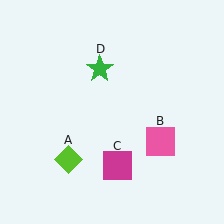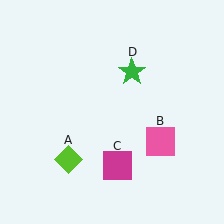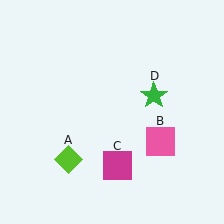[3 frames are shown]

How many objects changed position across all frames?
1 object changed position: green star (object D).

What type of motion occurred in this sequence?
The green star (object D) rotated clockwise around the center of the scene.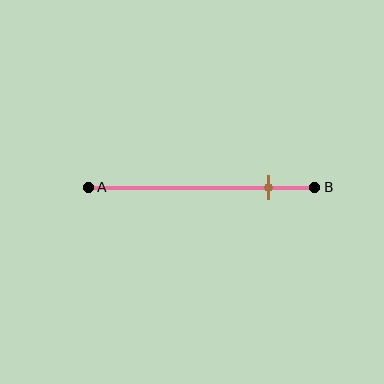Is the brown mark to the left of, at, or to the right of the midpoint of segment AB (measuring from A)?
The brown mark is to the right of the midpoint of segment AB.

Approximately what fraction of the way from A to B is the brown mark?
The brown mark is approximately 80% of the way from A to B.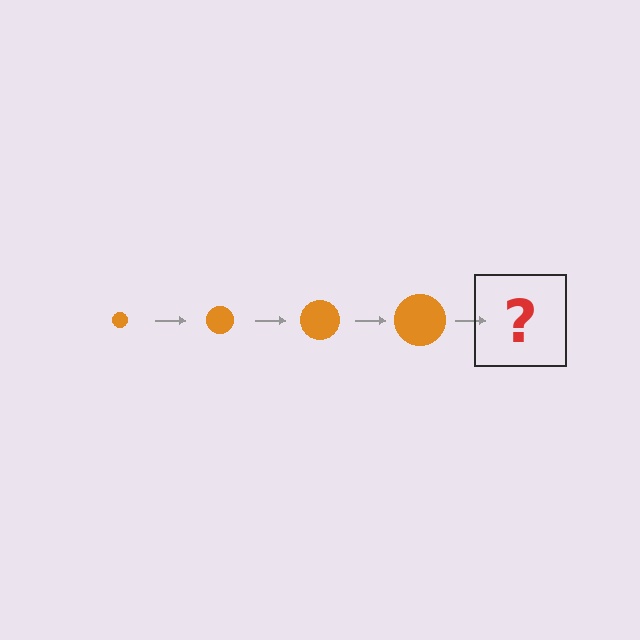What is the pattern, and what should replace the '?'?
The pattern is that the circle gets progressively larger each step. The '?' should be an orange circle, larger than the previous one.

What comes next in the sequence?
The next element should be an orange circle, larger than the previous one.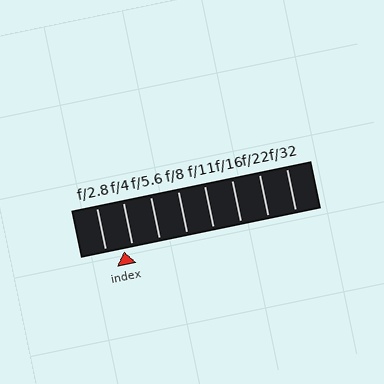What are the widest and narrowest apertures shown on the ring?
The widest aperture shown is f/2.8 and the narrowest is f/32.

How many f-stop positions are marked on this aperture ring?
There are 8 f-stop positions marked.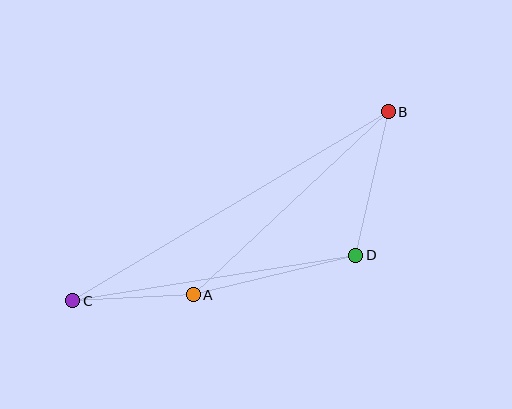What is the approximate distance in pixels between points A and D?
The distance between A and D is approximately 167 pixels.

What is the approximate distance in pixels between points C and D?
The distance between C and D is approximately 287 pixels.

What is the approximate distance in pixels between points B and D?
The distance between B and D is approximately 147 pixels.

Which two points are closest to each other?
Points A and C are closest to each other.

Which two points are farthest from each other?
Points B and C are farthest from each other.